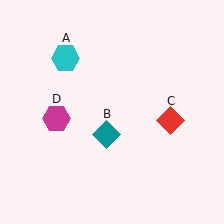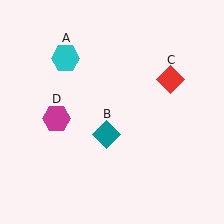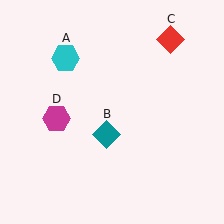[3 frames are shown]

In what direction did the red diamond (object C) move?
The red diamond (object C) moved up.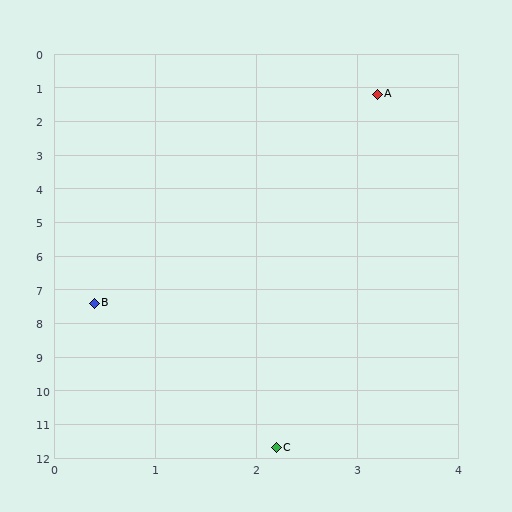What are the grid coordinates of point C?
Point C is at approximately (2.2, 11.7).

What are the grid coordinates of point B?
Point B is at approximately (0.4, 7.4).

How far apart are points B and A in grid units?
Points B and A are about 6.8 grid units apart.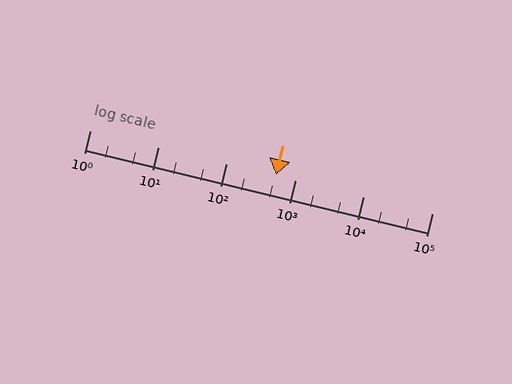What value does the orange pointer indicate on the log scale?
The pointer indicates approximately 530.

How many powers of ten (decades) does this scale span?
The scale spans 5 decades, from 1 to 100000.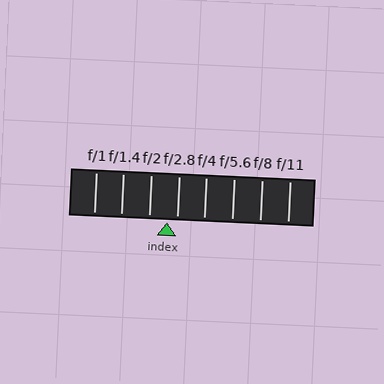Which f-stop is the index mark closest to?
The index mark is closest to f/2.8.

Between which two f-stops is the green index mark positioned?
The index mark is between f/2 and f/2.8.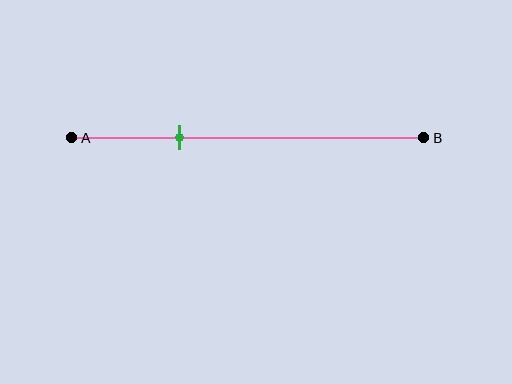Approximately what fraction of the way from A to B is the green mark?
The green mark is approximately 30% of the way from A to B.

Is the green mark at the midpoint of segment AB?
No, the mark is at about 30% from A, not at the 50% midpoint.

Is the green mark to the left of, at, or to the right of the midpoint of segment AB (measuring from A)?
The green mark is to the left of the midpoint of segment AB.